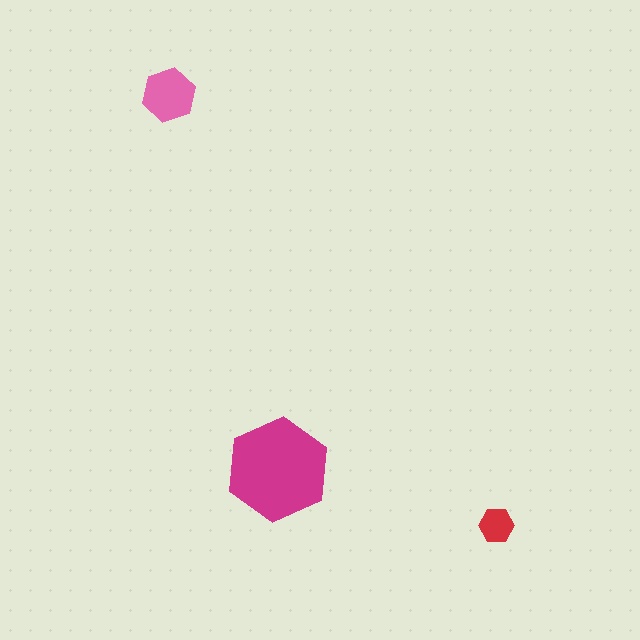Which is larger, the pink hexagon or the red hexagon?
The pink one.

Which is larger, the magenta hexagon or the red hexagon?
The magenta one.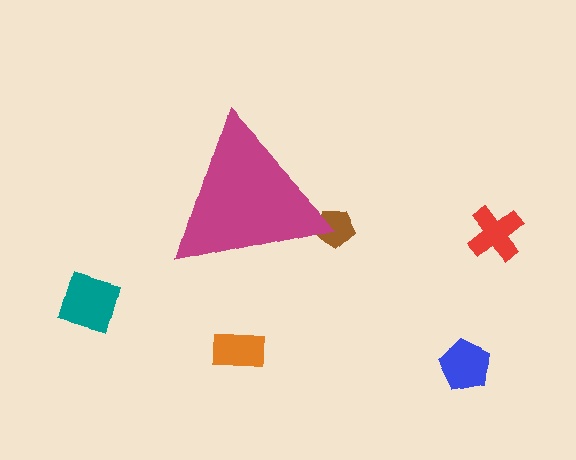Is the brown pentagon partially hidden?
Yes, the brown pentagon is partially hidden behind the magenta triangle.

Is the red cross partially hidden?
No, the red cross is fully visible.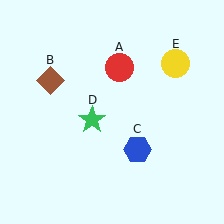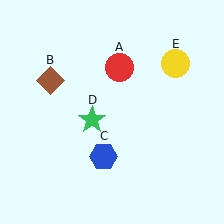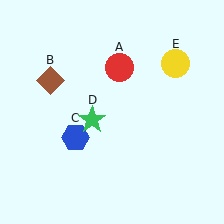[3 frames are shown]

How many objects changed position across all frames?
1 object changed position: blue hexagon (object C).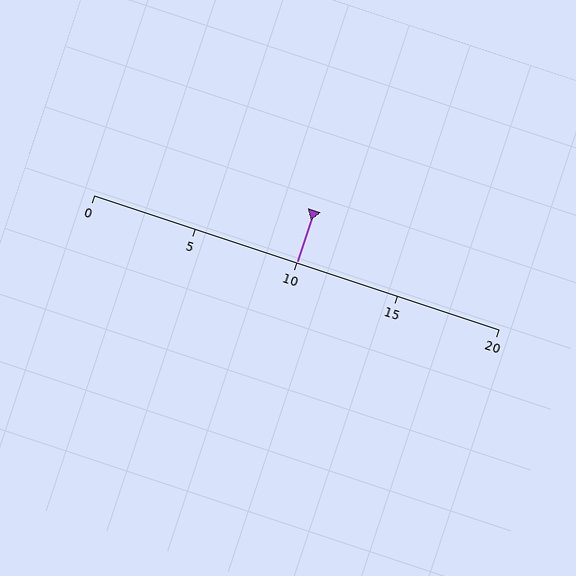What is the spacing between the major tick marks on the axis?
The major ticks are spaced 5 apart.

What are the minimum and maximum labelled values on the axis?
The axis runs from 0 to 20.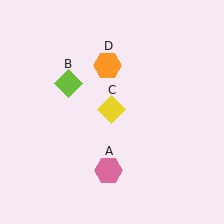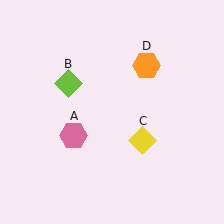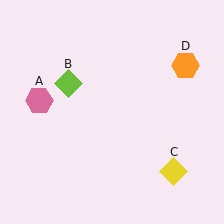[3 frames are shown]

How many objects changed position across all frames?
3 objects changed position: pink hexagon (object A), yellow diamond (object C), orange hexagon (object D).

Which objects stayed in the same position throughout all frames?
Lime diamond (object B) remained stationary.